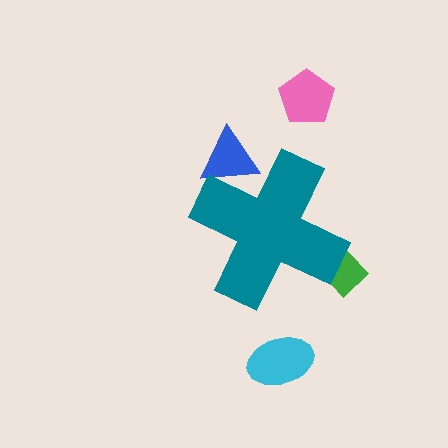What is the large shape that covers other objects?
A teal cross.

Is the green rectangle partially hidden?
Yes, the green rectangle is partially hidden behind the teal cross.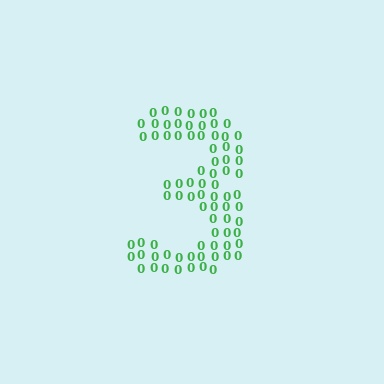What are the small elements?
The small elements are digit 0's.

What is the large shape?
The large shape is the digit 3.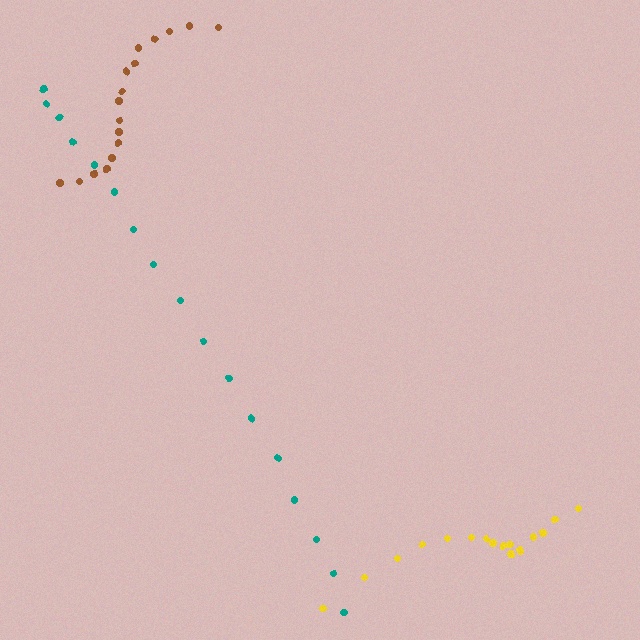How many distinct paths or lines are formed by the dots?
There are 3 distinct paths.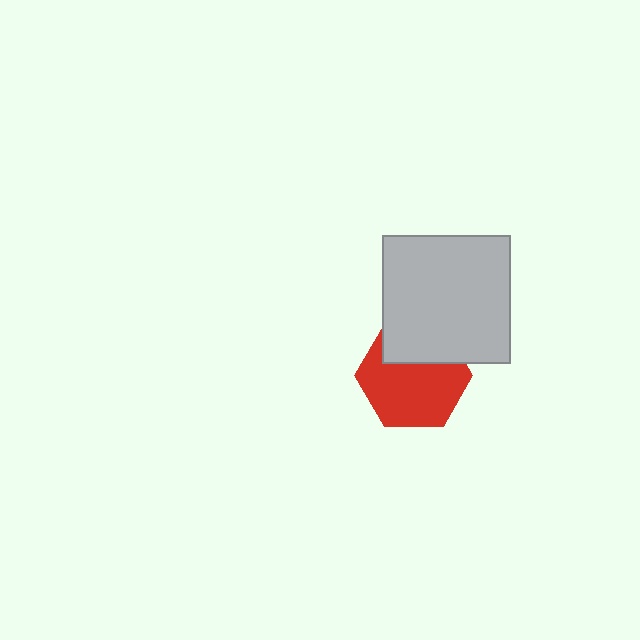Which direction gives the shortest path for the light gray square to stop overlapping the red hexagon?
Moving up gives the shortest separation.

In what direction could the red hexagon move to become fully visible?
The red hexagon could move down. That would shift it out from behind the light gray square entirely.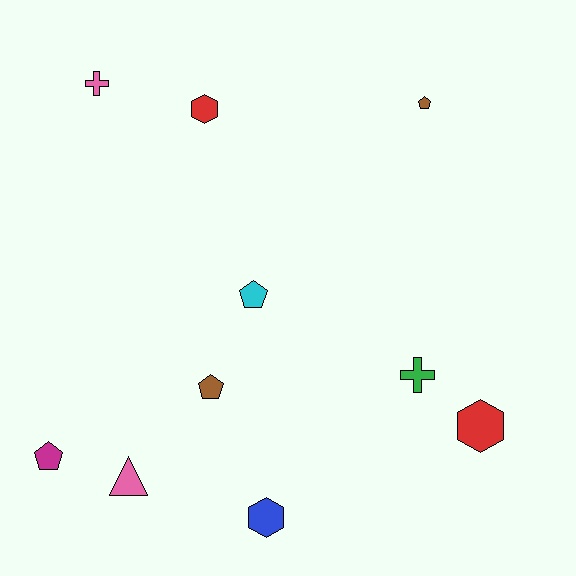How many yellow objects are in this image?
There are no yellow objects.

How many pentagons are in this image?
There are 4 pentagons.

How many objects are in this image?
There are 10 objects.